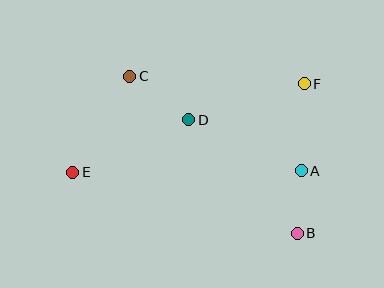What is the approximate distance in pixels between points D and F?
The distance between D and F is approximately 121 pixels.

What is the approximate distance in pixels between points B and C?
The distance between B and C is approximately 229 pixels.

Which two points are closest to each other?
Points A and B are closest to each other.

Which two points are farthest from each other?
Points E and F are farthest from each other.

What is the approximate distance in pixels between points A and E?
The distance between A and E is approximately 229 pixels.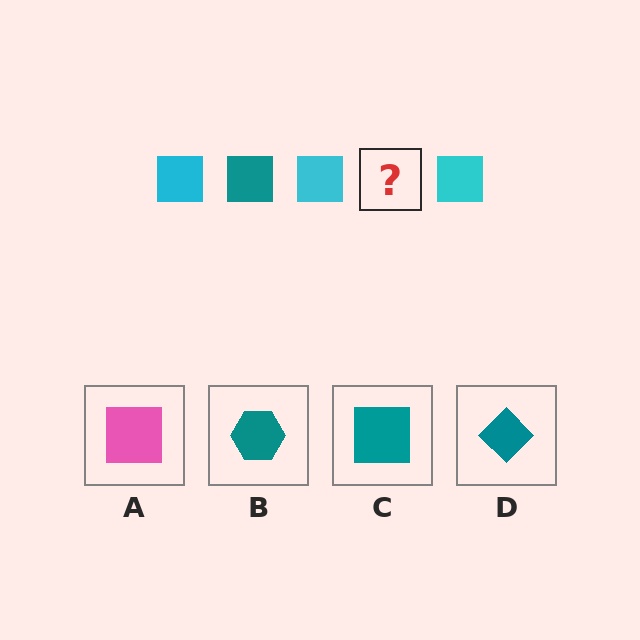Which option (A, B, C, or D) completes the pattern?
C.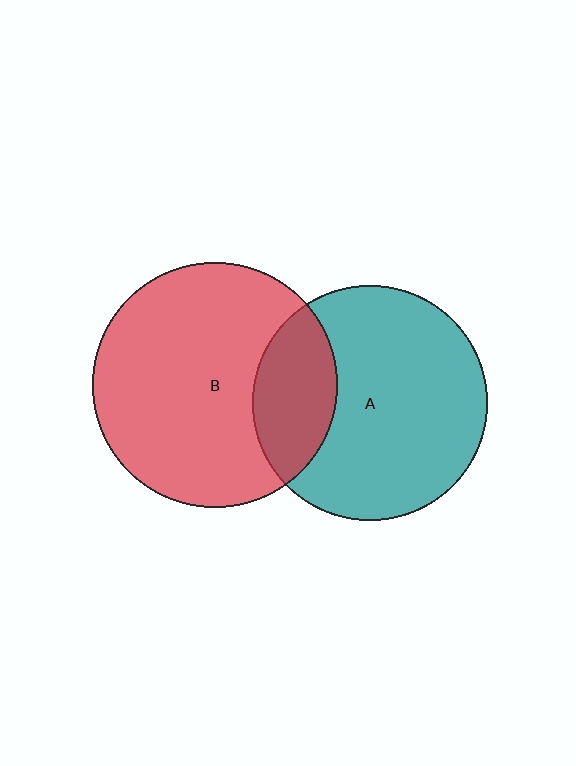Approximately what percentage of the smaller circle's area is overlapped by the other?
Approximately 25%.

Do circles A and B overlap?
Yes.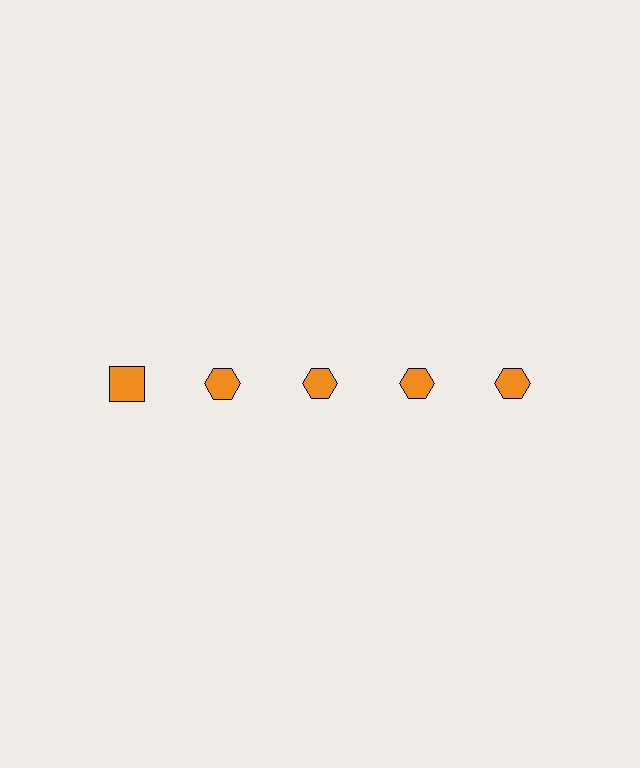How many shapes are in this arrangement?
There are 5 shapes arranged in a grid pattern.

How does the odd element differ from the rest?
It has a different shape: square instead of hexagon.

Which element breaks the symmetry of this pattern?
The orange square in the top row, leftmost column breaks the symmetry. All other shapes are orange hexagons.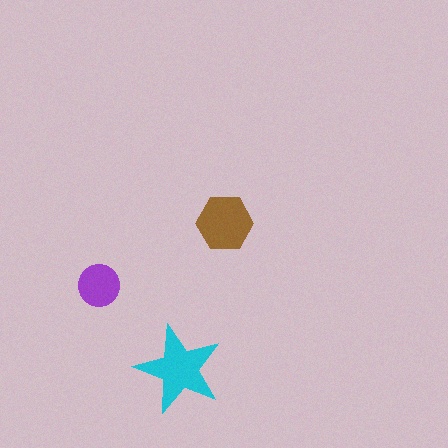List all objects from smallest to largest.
The purple circle, the brown hexagon, the cyan star.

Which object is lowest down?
The cyan star is bottommost.